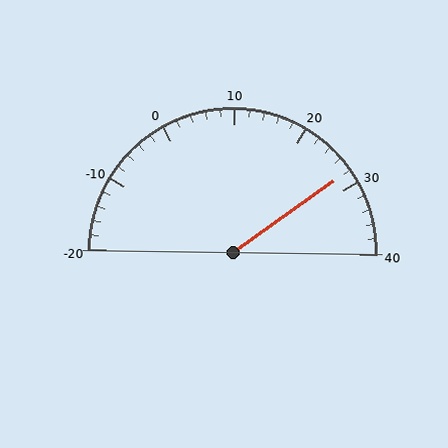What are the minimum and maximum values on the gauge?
The gauge ranges from -20 to 40.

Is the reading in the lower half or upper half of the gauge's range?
The reading is in the upper half of the range (-20 to 40).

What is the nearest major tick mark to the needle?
The nearest major tick mark is 30.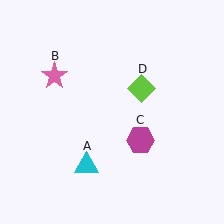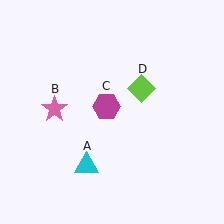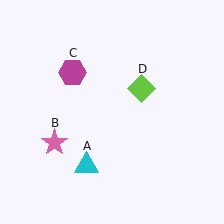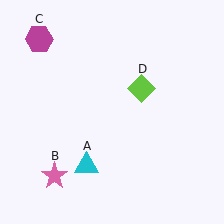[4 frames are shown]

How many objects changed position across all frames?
2 objects changed position: pink star (object B), magenta hexagon (object C).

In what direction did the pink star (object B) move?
The pink star (object B) moved down.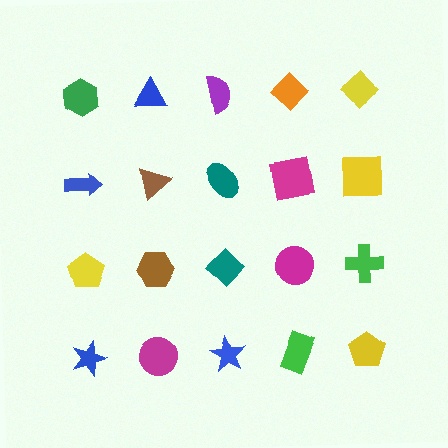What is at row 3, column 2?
A brown hexagon.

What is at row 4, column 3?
A blue star.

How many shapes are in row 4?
5 shapes.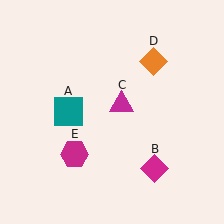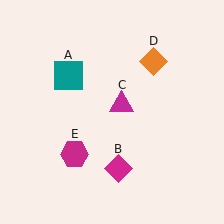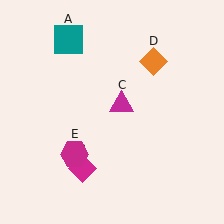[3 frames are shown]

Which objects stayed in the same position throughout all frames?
Magenta triangle (object C) and orange diamond (object D) and magenta hexagon (object E) remained stationary.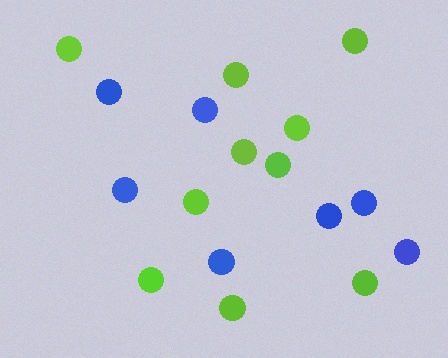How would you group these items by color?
There are 2 groups: one group of lime circles (10) and one group of blue circles (7).